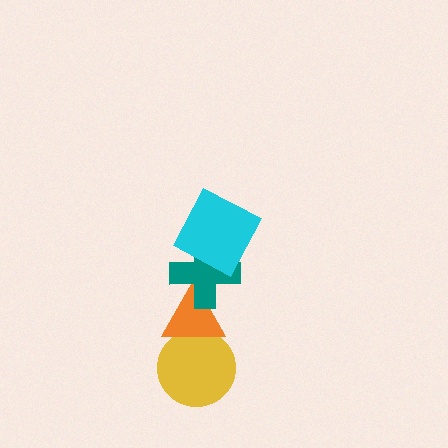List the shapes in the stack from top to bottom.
From top to bottom: the cyan square, the teal cross, the orange triangle, the yellow circle.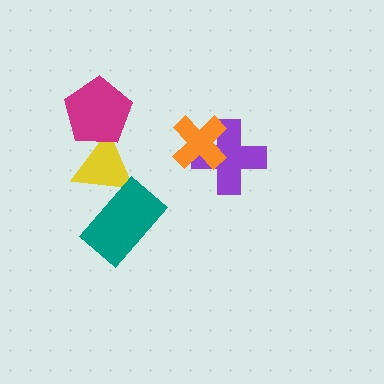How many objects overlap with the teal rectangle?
1 object overlaps with the teal rectangle.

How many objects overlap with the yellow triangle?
2 objects overlap with the yellow triangle.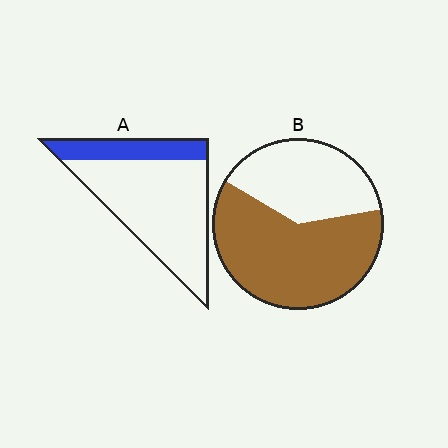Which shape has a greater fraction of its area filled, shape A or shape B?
Shape B.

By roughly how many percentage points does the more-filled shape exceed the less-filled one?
By roughly 40 percentage points (B over A).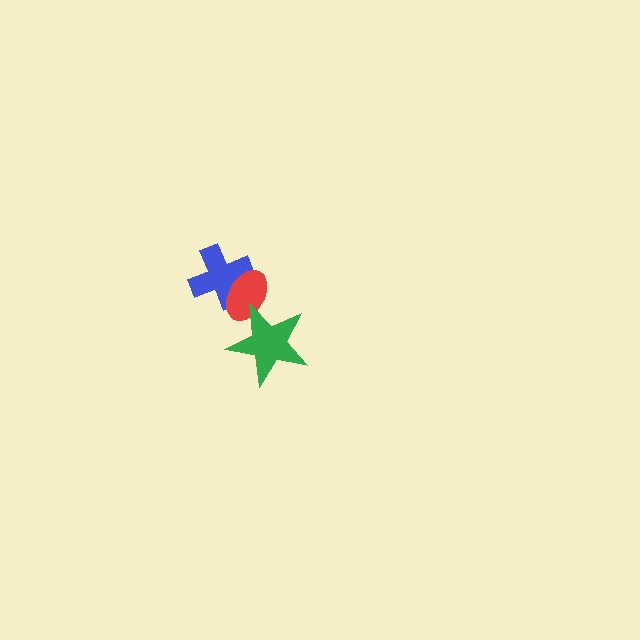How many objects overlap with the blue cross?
1 object overlaps with the blue cross.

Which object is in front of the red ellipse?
The green star is in front of the red ellipse.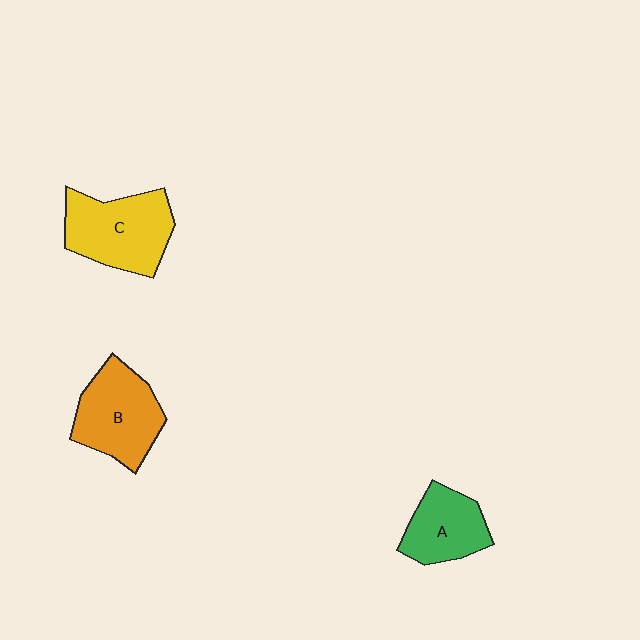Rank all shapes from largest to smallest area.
From largest to smallest: C (yellow), B (orange), A (green).